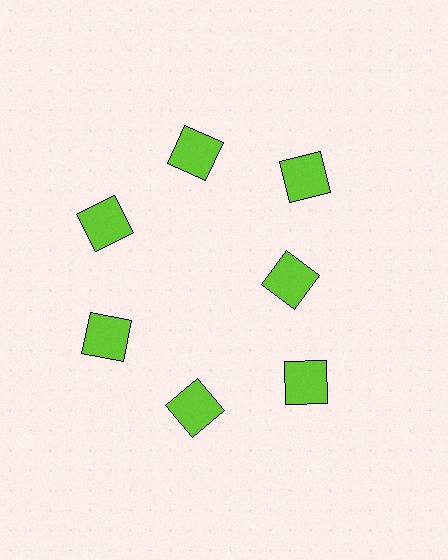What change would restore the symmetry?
The symmetry would be restored by moving it outward, back onto the ring so that all 7 squares sit at equal angles and equal distance from the center.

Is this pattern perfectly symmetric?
No. The 7 lime squares are arranged in a ring, but one element near the 3 o'clock position is pulled inward toward the center, breaking the 7-fold rotational symmetry.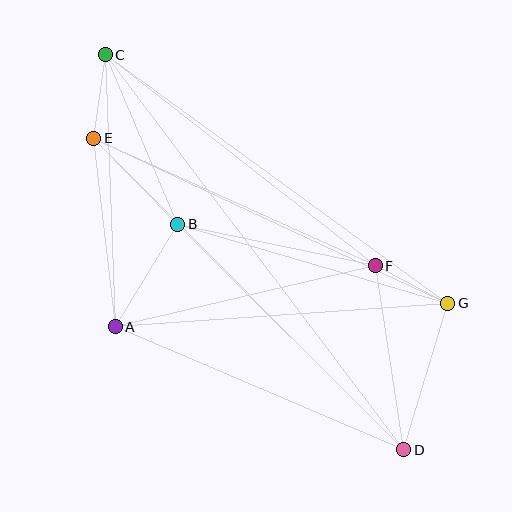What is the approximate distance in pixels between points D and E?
The distance between D and E is approximately 439 pixels.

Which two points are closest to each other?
Points F and G are closest to each other.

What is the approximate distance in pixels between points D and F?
The distance between D and F is approximately 186 pixels.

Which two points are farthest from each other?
Points C and D are farthest from each other.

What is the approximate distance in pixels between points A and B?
The distance between A and B is approximately 120 pixels.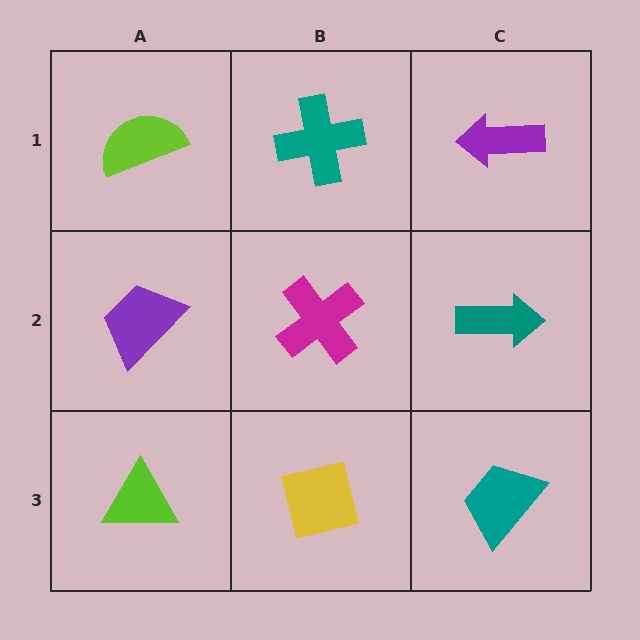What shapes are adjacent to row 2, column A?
A lime semicircle (row 1, column A), a lime triangle (row 3, column A), a magenta cross (row 2, column B).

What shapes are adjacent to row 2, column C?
A purple arrow (row 1, column C), a teal trapezoid (row 3, column C), a magenta cross (row 2, column B).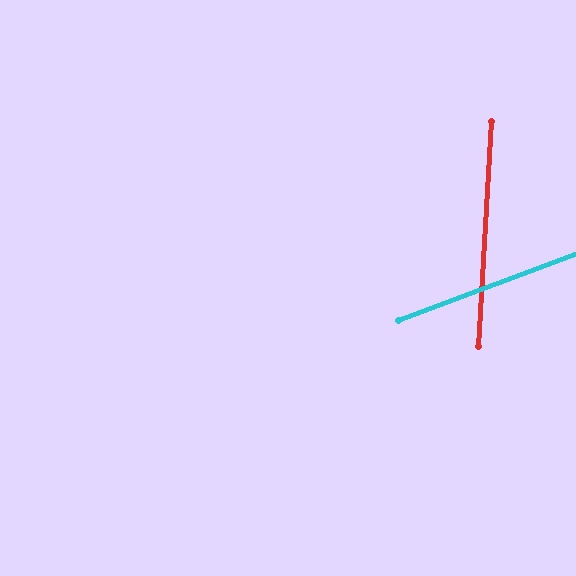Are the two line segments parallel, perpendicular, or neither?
Neither parallel nor perpendicular — they differ by about 66°.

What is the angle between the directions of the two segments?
Approximately 66 degrees.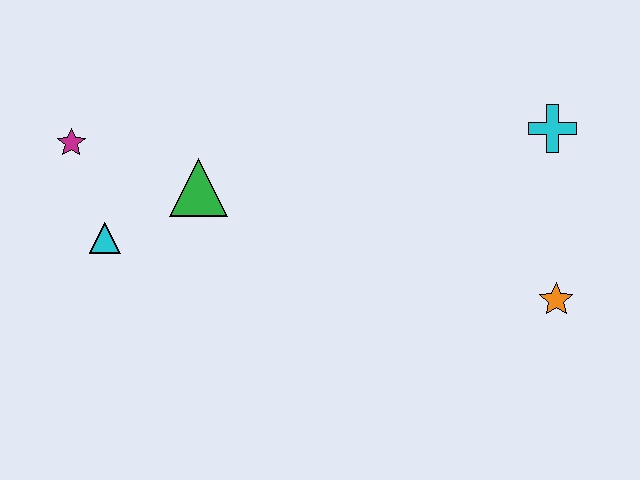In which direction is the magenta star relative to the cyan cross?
The magenta star is to the left of the cyan cross.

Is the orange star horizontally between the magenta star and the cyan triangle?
No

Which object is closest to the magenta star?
The cyan triangle is closest to the magenta star.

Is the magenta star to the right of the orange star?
No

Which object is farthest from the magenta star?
The orange star is farthest from the magenta star.